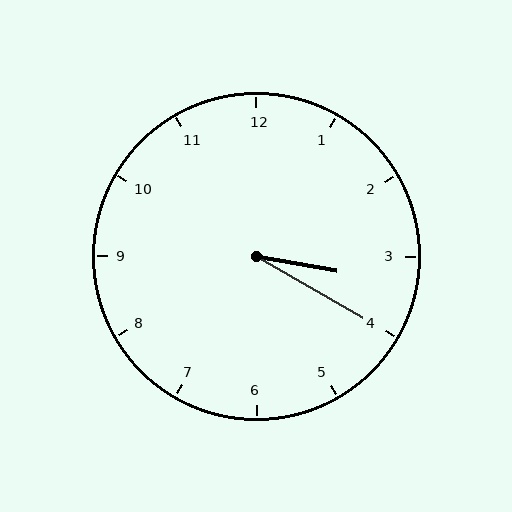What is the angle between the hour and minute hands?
Approximately 20 degrees.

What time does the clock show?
3:20.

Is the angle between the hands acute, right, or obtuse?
It is acute.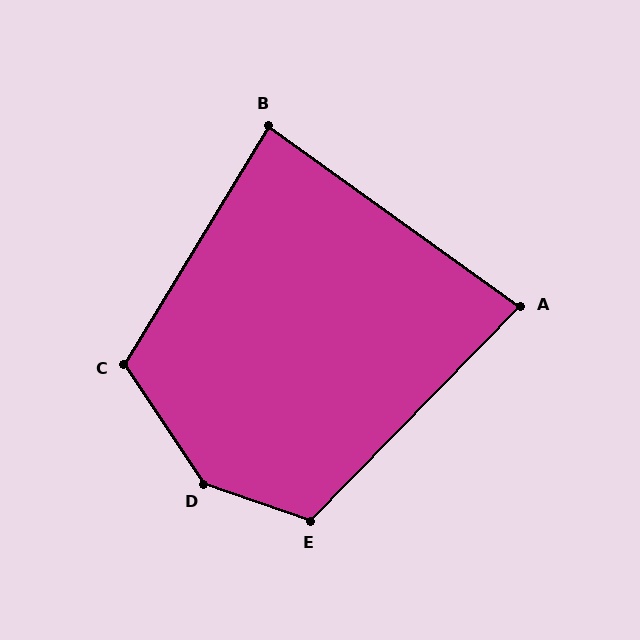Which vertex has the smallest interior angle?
A, at approximately 81 degrees.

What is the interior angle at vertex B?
Approximately 86 degrees (approximately right).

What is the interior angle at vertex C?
Approximately 115 degrees (obtuse).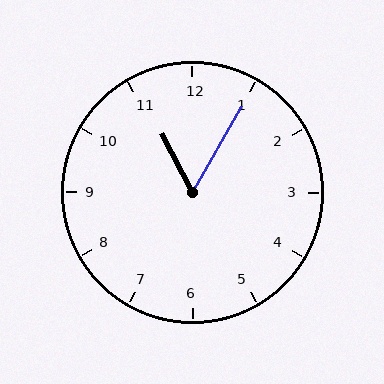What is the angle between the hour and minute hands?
Approximately 58 degrees.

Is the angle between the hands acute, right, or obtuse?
It is acute.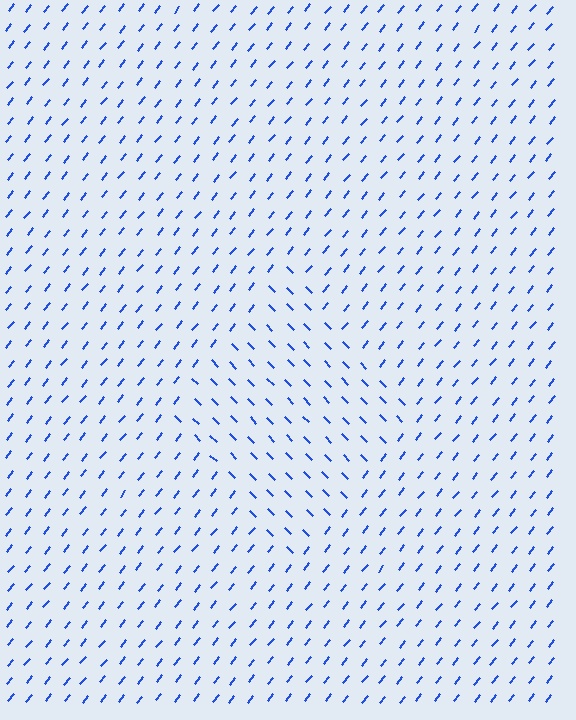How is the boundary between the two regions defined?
The boundary is defined purely by a change in line orientation (approximately 82 degrees difference). All lines are the same color and thickness.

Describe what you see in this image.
The image is filled with small blue line segments. A diamond region in the image has lines oriented differently from the surrounding lines, creating a visible texture boundary.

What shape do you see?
I see a diamond.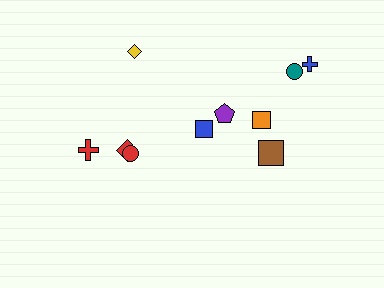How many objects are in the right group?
There are 6 objects.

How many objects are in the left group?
There are 4 objects.